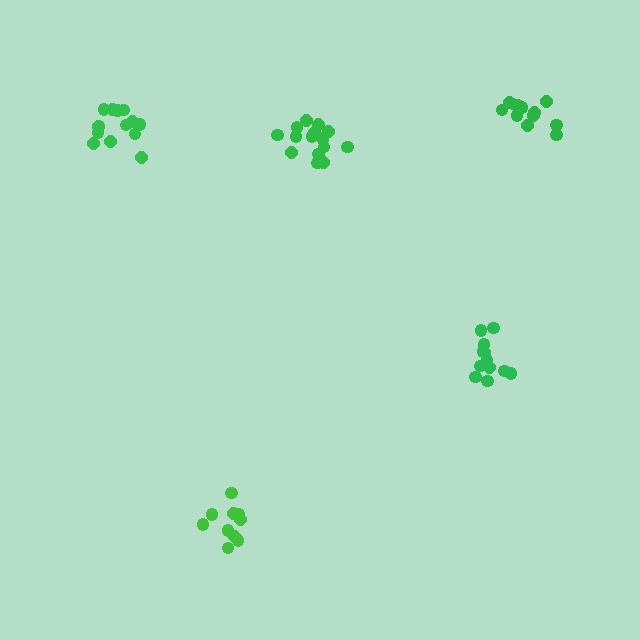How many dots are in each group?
Group 1: 12 dots, Group 2: 14 dots, Group 3: 10 dots, Group 4: 13 dots, Group 5: 16 dots (65 total).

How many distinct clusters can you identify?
There are 5 distinct clusters.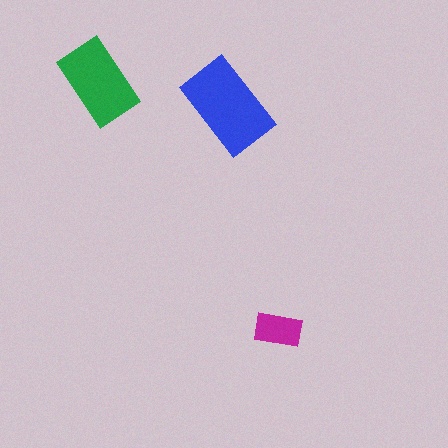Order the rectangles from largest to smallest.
the blue one, the green one, the magenta one.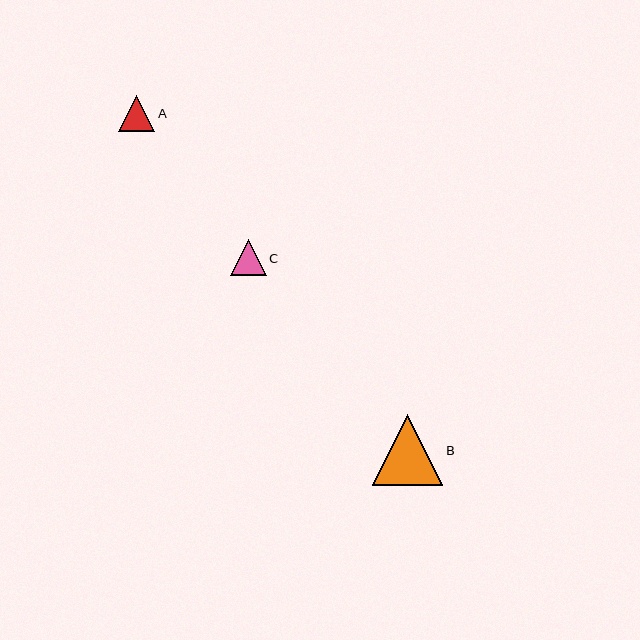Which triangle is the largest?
Triangle B is the largest with a size of approximately 71 pixels.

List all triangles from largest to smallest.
From largest to smallest: B, A, C.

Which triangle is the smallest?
Triangle C is the smallest with a size of approximately 36 pixels.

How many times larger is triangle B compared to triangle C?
Triangle B is approximately 2.0 times the size of triangle C.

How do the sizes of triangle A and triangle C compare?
Triangle A and triangle C are approximately the same size.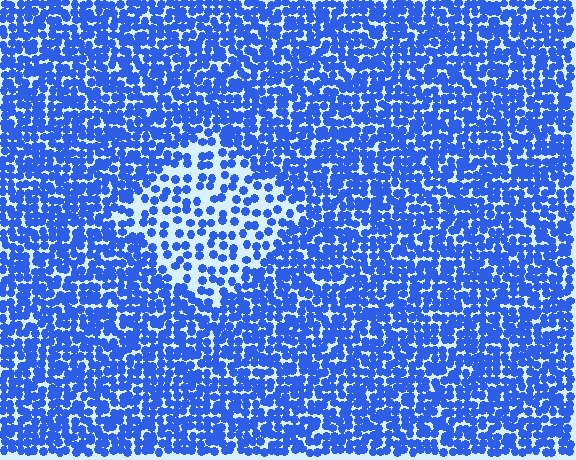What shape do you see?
I see a diamond.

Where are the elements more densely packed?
The elements are more densely packed outside the diamond boundary.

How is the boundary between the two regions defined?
The boundary is defined by a change in element density (approximately 2.1x ratio). All elements are the same color, size, and shape.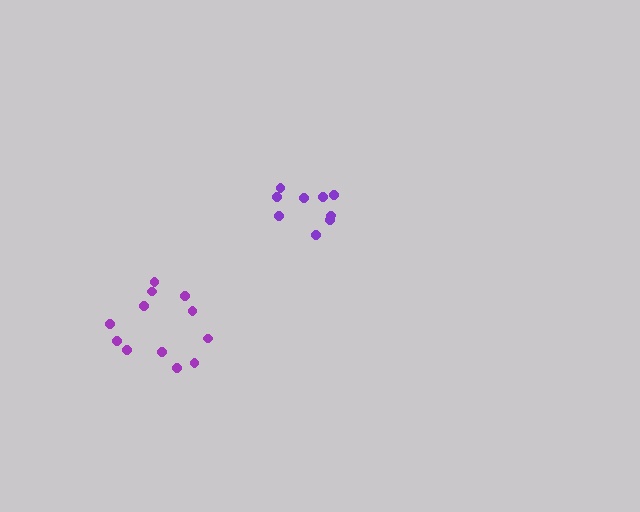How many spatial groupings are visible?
There are 2 spatial groupings.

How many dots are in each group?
Group 1: 12 dots, Group 2: 9 dots (21 total).